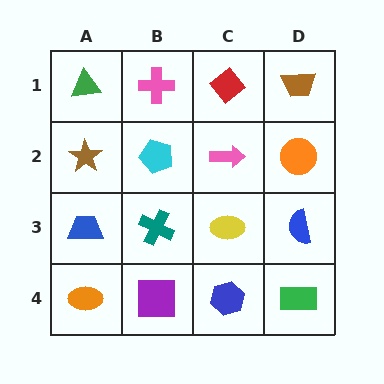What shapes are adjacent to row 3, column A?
A brown star (row 2, column A), an orange ellipse (row 4, column A), a teal cross (row 3, column B).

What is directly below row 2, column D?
A blue semicircle.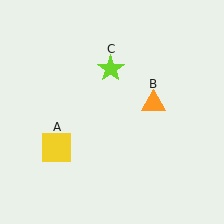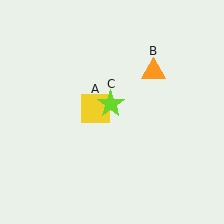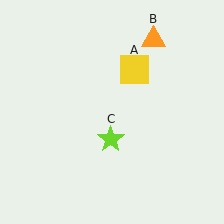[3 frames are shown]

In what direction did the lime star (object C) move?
The lime star (object C) moved down.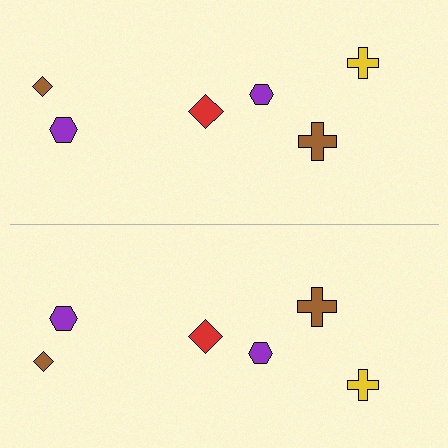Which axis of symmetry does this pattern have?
The pattern has a horizontal axis of symmetry running through the center of the image.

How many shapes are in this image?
There are 12 shapes in this image.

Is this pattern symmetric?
Yes, this pattern has bilateral (reflection) symmetry.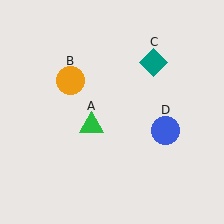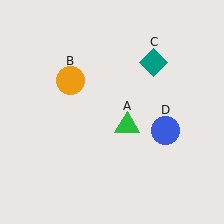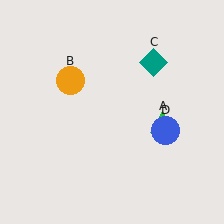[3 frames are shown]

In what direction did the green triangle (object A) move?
The green triangle (object A) moved right.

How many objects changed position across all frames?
1 object changed position: green triangle (object A).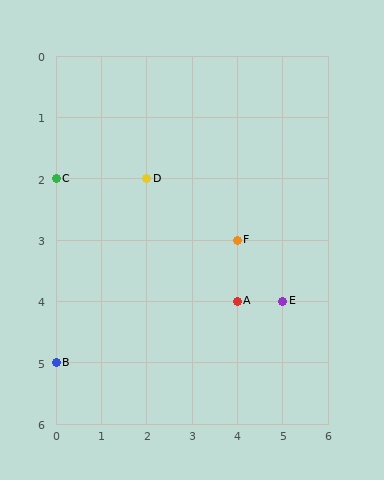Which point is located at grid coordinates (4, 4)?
Point A is at (4, 4).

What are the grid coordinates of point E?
Point E is at grid coordinates (5, 4).